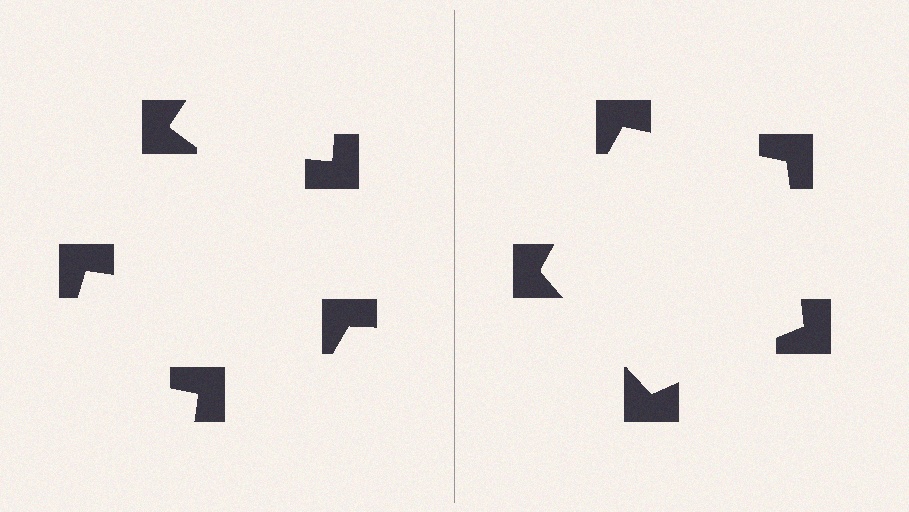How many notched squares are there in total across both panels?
10 — 5 on each side.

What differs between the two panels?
The notched squares are positioned identically on both sides; only the wedge orientations differ. On the right they align to a pentagon; on the left they are misaligned.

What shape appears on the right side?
An illusory pentagon.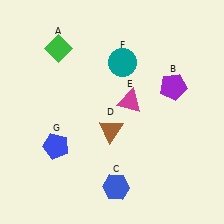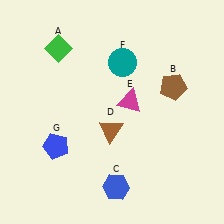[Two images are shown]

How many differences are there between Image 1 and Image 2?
There is 1 difference between the two images.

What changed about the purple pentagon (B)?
In Image 1, B is purple. In Image 2, it changed to brown.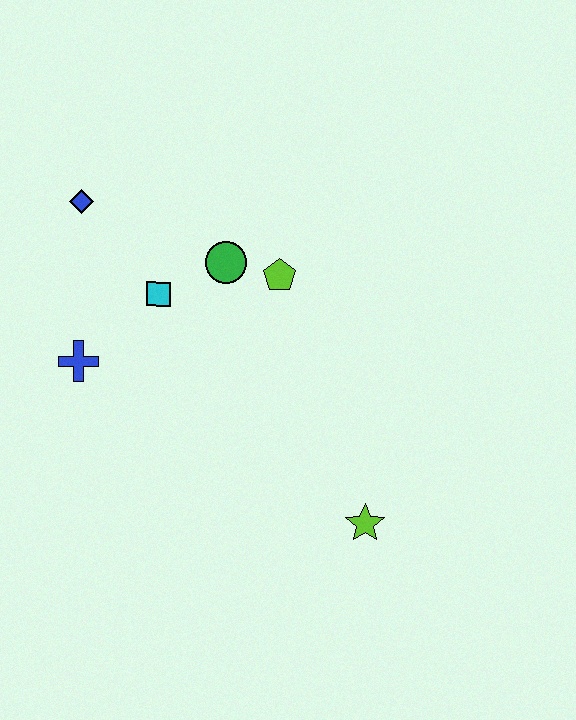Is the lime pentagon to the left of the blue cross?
No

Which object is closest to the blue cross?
The cyan square is closest to the blue cross.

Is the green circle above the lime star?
Yes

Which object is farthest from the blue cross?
The lime star is farthest from the blue cross.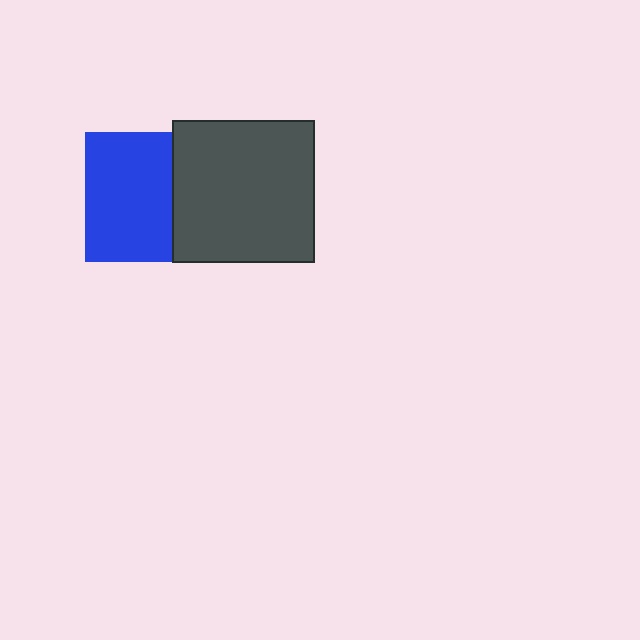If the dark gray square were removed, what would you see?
You would see the complete blue square.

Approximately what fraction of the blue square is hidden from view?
Roughly 34% of the blue square is hidden behind the dark gray square.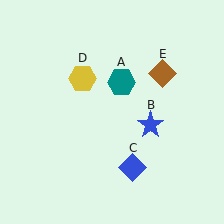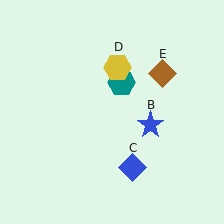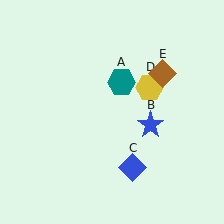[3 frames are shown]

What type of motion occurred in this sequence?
The yellow hexagon (object D) rotated clockwise around the center of the scene.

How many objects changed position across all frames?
1 object changed position: yellow hexagon (object D).